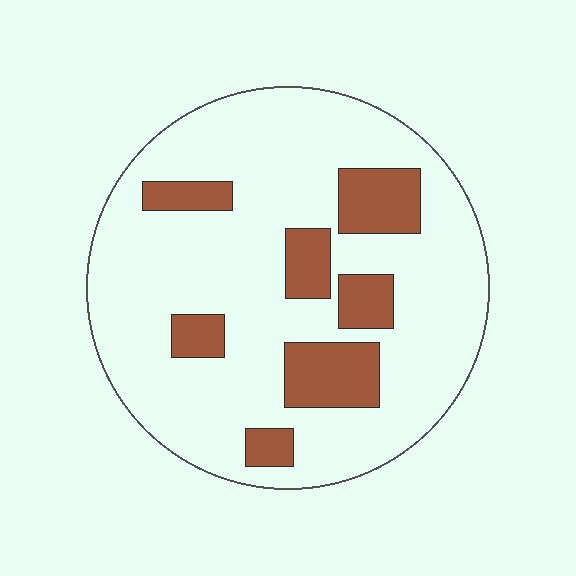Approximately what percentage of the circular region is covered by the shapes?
Approximately 20%.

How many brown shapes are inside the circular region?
7.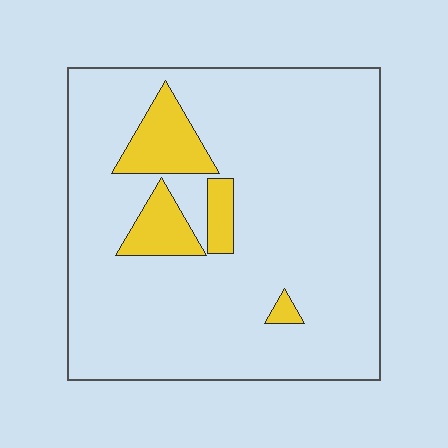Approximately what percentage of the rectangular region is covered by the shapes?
Approximately 10%.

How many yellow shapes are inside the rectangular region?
4.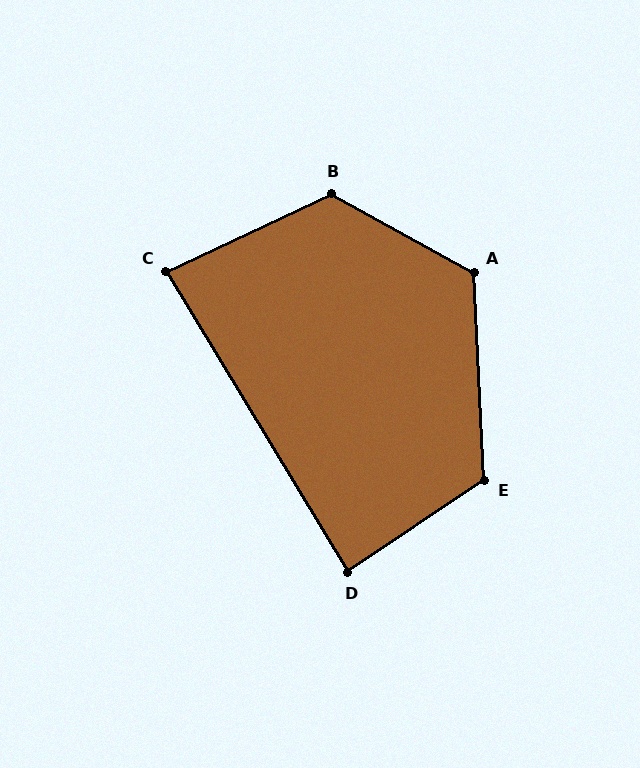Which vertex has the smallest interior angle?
C, at approximately 84 degrees.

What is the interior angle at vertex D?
Approximately 87 degrees (approximately right).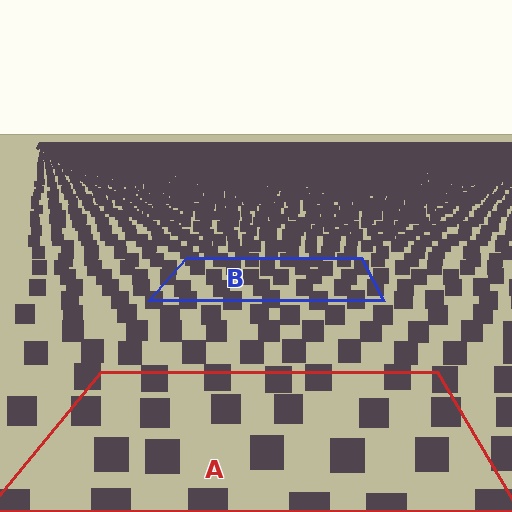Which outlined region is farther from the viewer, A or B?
Region B is farther from the viewer — the texture elements inside it appear smaller and more densely packed.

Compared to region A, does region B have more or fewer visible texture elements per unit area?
Region B has more texture elements per unit area — they are packed more densely because it is farther away.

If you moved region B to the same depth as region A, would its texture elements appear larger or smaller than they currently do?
They would appear larger. At a closer depth, the same texture elements are projected at a bigger on-screen size.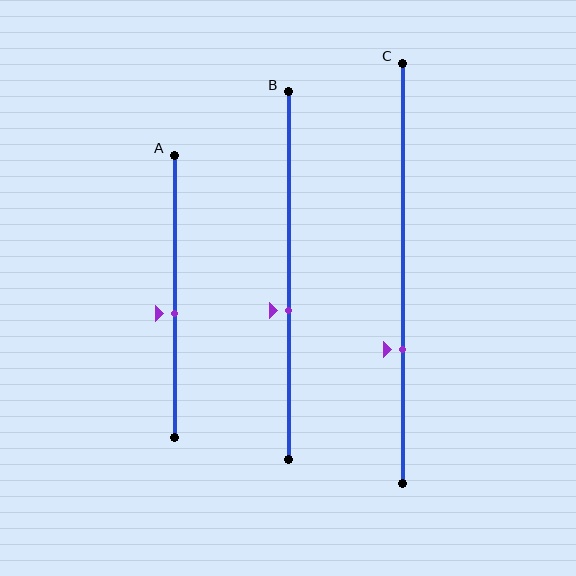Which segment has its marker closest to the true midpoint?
Segment A has its marker closest to the true midpoint.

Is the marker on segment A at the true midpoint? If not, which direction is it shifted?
No, the marker on segment A is shifted downward by about 6% of the segment length.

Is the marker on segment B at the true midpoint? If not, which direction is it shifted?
No, the marker on segment B is shifted downward by about 10% of the segment length.